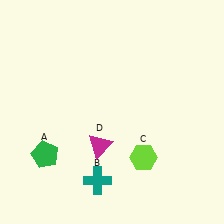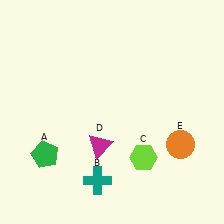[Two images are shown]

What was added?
An orange circle (E) was added in Image 2.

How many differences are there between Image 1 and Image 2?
There is 1 difference between the two images.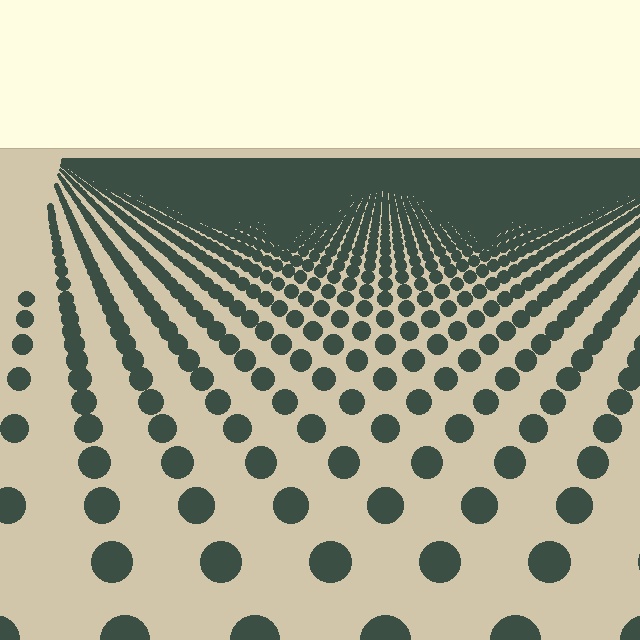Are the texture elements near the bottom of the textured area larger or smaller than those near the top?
Larger. Near the bottom, elements are closer to the viewer and appear at a bigger on-screen size.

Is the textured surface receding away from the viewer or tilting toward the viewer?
The surface is receding away from the viewer. Texture elements get smaller and denser toward the top.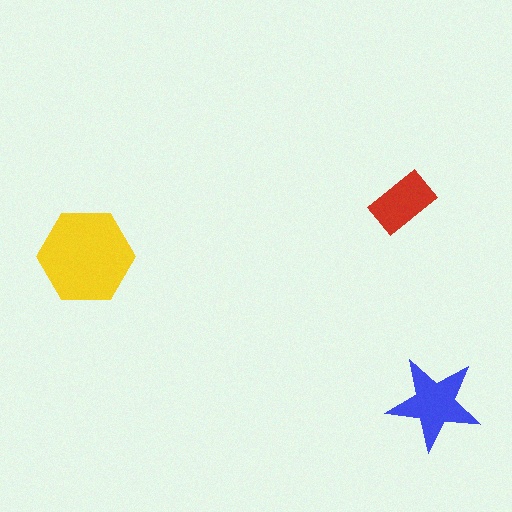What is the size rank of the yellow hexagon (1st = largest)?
1st.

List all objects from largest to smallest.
The yellow hexagon, the blue star, the red rectangle.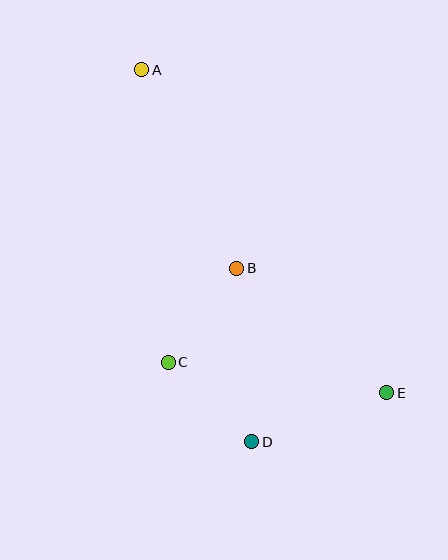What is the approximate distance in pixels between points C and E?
The distance between C and E is approximately 220 pixels.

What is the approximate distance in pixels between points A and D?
The distance between A and D is approximately 388 pixels.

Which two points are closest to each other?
Points C and D are closest to each other.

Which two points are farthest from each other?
Points A and E are farthest from each other.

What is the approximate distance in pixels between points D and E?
The distance between D and E is approximately 143 pixels.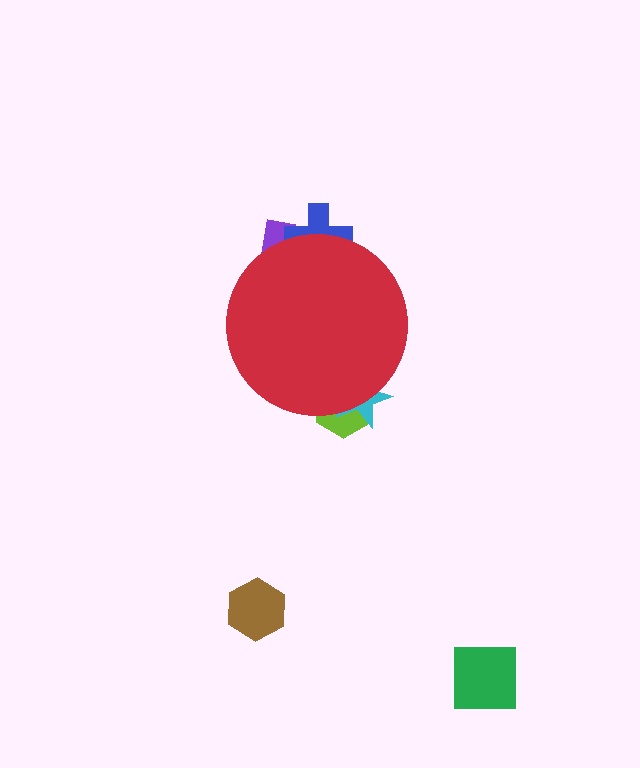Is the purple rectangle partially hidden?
Yes, the purple rectangle is partially hidden behind the red circle.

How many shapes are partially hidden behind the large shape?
4 shapes are partially hidden.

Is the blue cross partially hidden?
Yes, the blue cross is partially hidden behind the red circle.